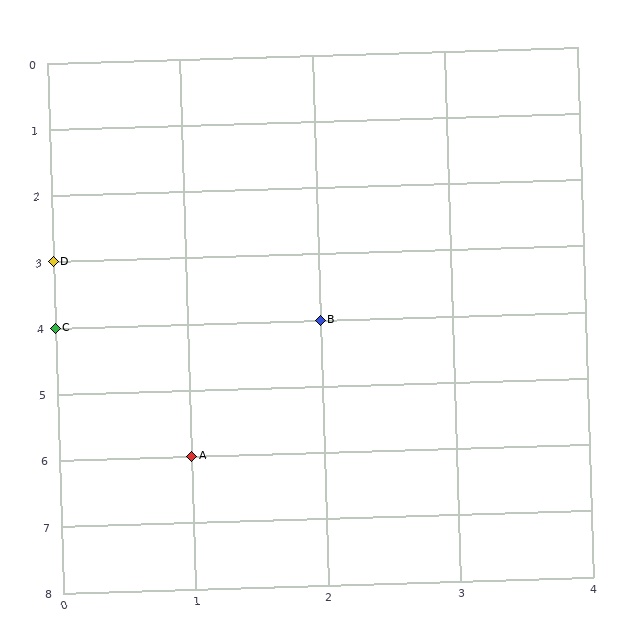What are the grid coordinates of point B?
Point B is at grid coordinates (2, 4).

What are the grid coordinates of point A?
Point A is at grid coordinates (1, 6).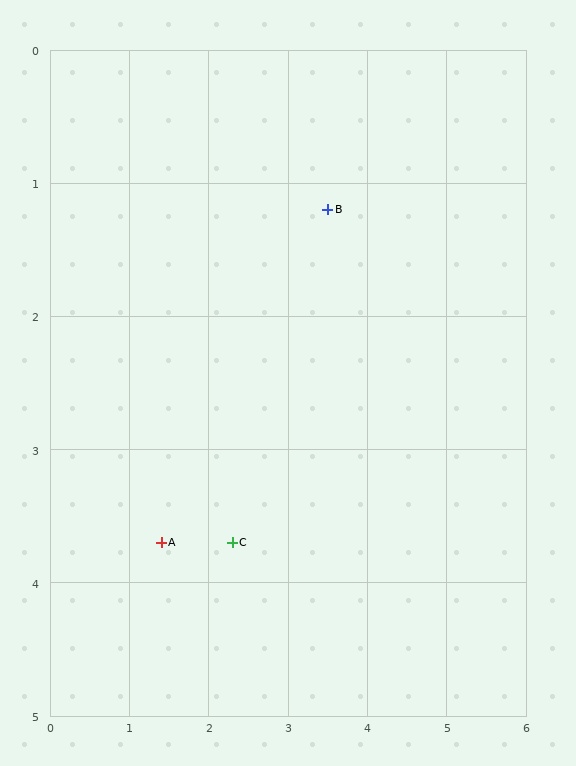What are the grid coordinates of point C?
Point C is at approximately (2.3, 3.7).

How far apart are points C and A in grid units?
Points C and A are about 0.9 grid units apart.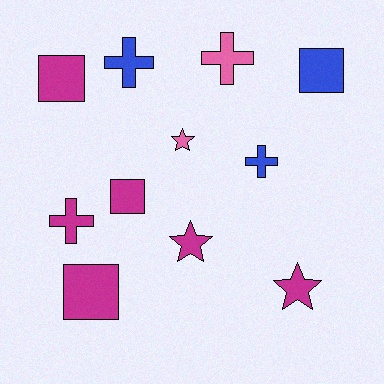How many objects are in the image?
There are 11 objects.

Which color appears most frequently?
Magenta, with 6 objects.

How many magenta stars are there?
There are 2 magenta stars.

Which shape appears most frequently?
Cross, with 4 objects.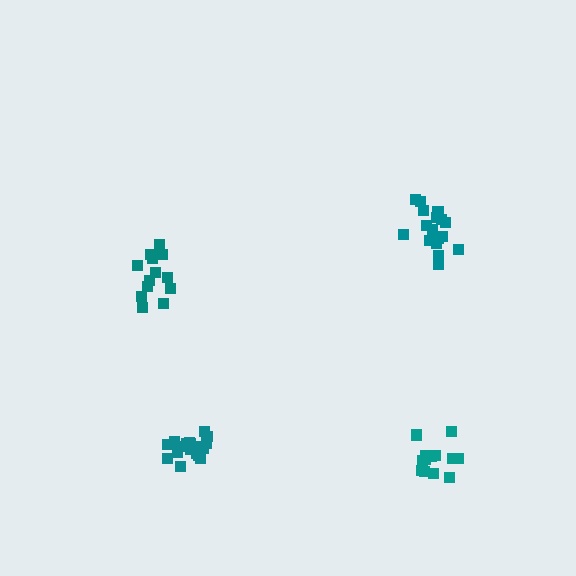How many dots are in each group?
Group 1: 18 dots, Group 2: 19 dots, Group 3: 13 dots, Group 4: 14 dots (64 total).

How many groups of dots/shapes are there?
There are 4 groups.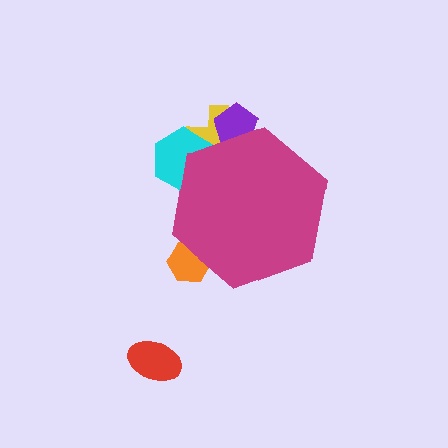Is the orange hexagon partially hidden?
Yes, the orange hexagon is partially hidden behind the magenta hexagon.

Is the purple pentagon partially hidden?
Yes, the purple pentagon is partially hidden behind the magenta hexagon.